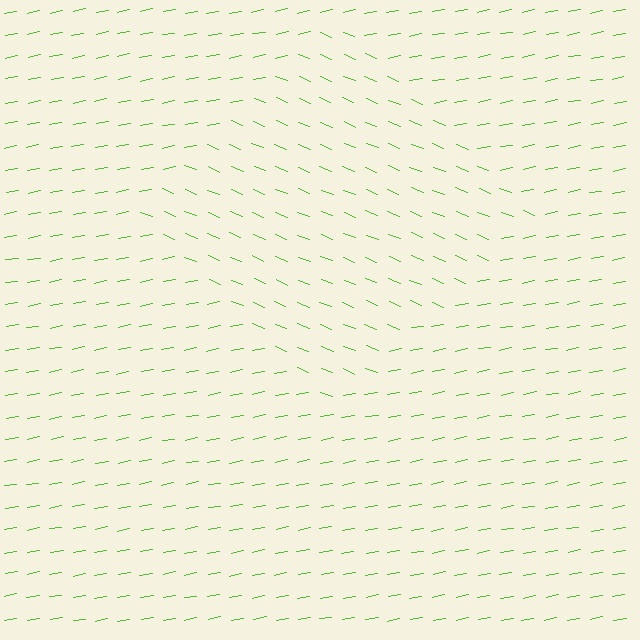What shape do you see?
I see a diamond.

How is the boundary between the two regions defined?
The boundary is defined purely by a change in line orientation (approximately 33 degrees difference). All lines are the same color and thickness.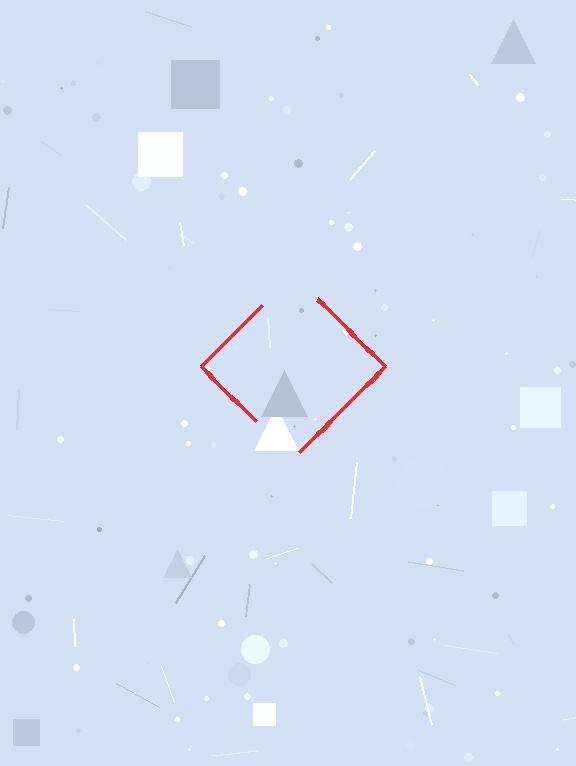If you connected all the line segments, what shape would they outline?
They would outline a diamond.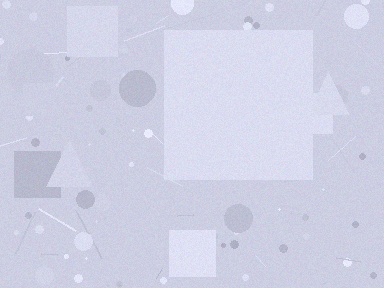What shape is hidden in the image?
A square is hidden in the image.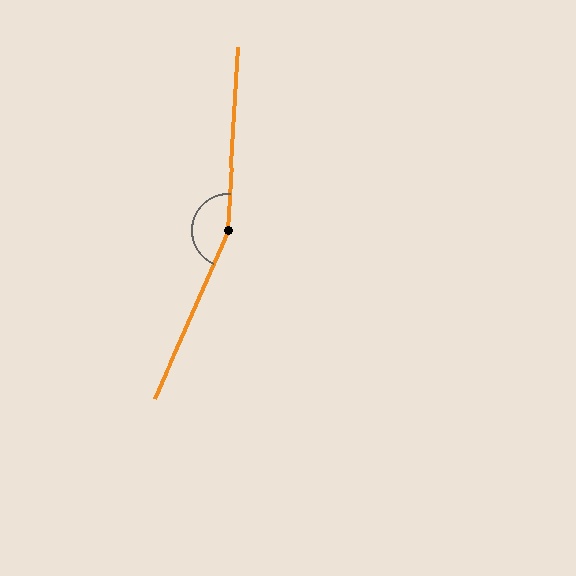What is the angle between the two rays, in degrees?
Approximately 160 degrees.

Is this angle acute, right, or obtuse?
It is obtuse.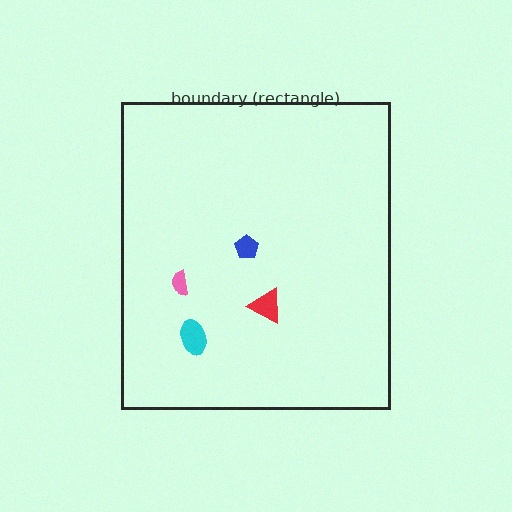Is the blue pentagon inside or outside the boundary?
Inside.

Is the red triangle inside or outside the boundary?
Inside.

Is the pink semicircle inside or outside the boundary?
Inside.